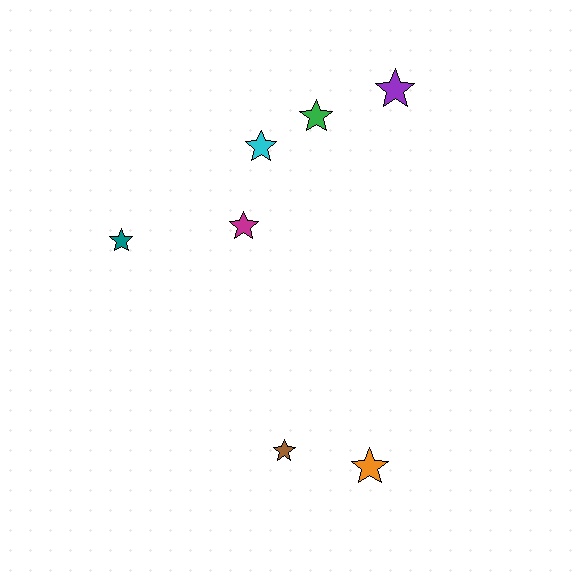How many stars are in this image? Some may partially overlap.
There are 7 stars.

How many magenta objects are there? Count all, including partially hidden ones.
There is 1 magenta object.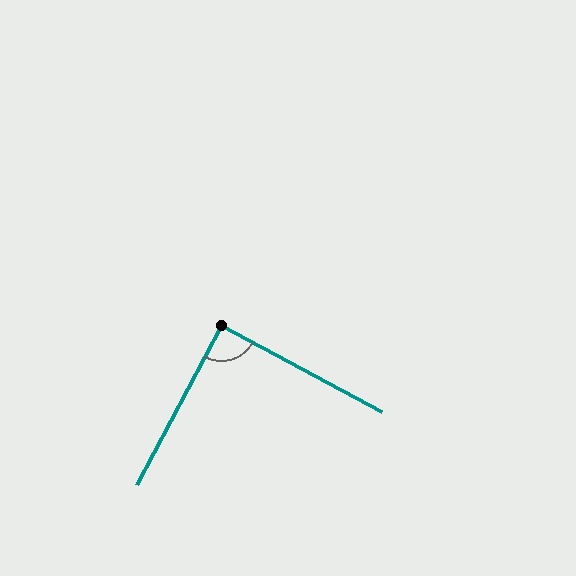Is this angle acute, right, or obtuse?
It is approximately a right angle.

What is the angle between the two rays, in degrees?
Approximately 90 degrees.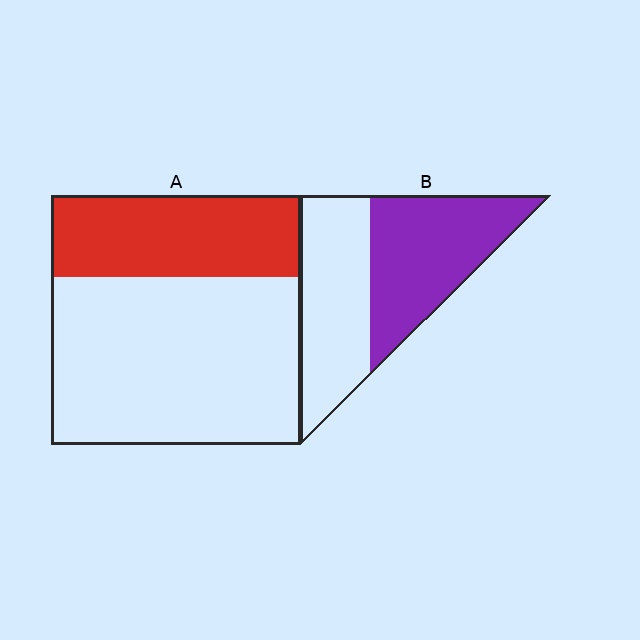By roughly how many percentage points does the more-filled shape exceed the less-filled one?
By roughly 20 percentage points (B over A).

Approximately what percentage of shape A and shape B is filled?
A is approximately 35% and B is approximately 50%.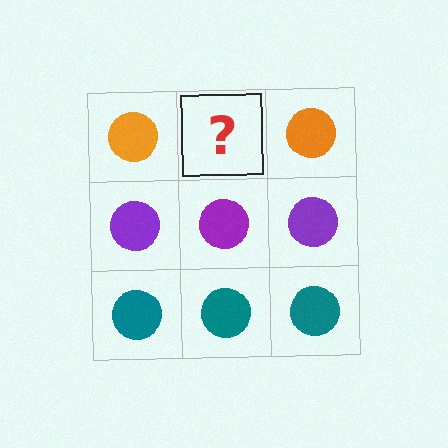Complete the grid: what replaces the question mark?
The question mark should be replaced with an orange circle.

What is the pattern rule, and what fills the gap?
The rule is that each row has a consistent color. The gap should be filled with an orange circle.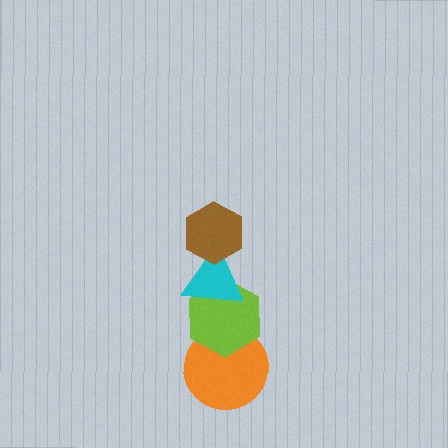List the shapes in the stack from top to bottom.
From top to bottom: the brown hexagon, the cyan triangle, the lime hexagon, the orange circle.